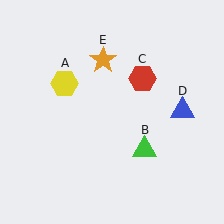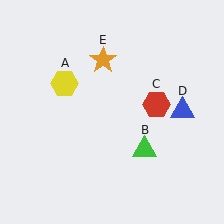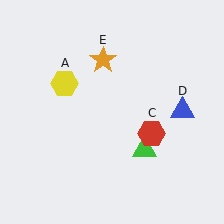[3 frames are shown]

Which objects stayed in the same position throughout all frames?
Yellow hexagon (object A) and green triangle (object B) and blue triangle (object D) and orange star (object E) remained stationary.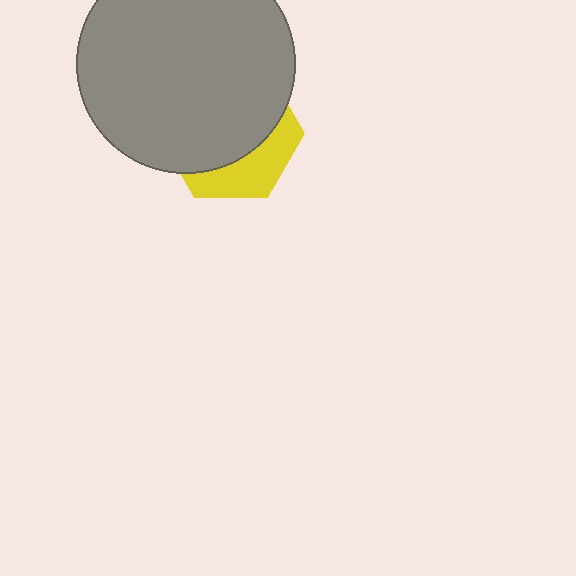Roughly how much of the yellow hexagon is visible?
A small part of it is visible (roughly 31%).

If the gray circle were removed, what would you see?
You would see the complete yellow hexagon.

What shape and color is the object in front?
The object in front is a gray circle.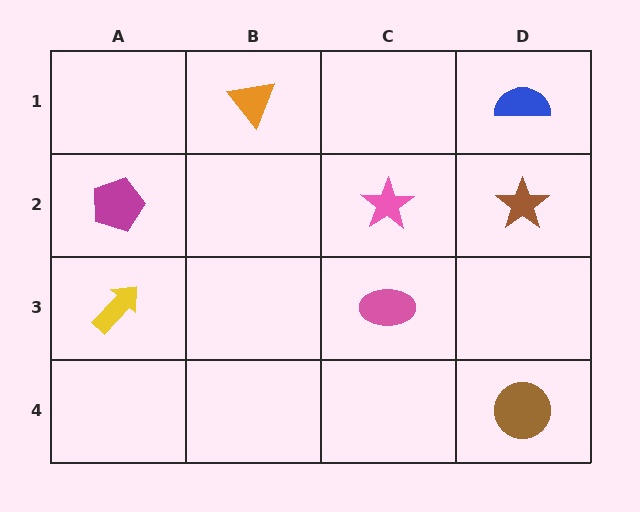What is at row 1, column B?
An orange triangle.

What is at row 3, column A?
A yellow arrow.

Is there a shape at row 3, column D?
No, that cell is empty.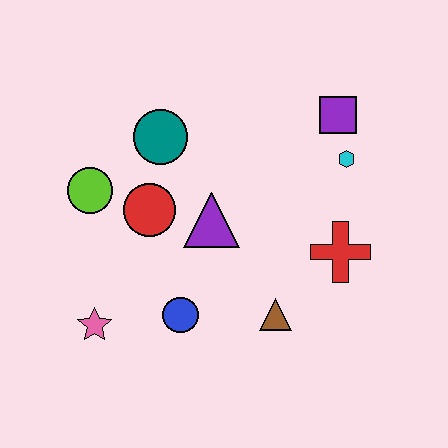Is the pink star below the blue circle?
Yes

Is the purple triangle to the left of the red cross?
Yes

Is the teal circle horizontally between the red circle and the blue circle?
Yes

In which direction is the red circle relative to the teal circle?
The red circle is below the teal circle.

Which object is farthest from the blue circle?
The purple square is farthest from the blue circle.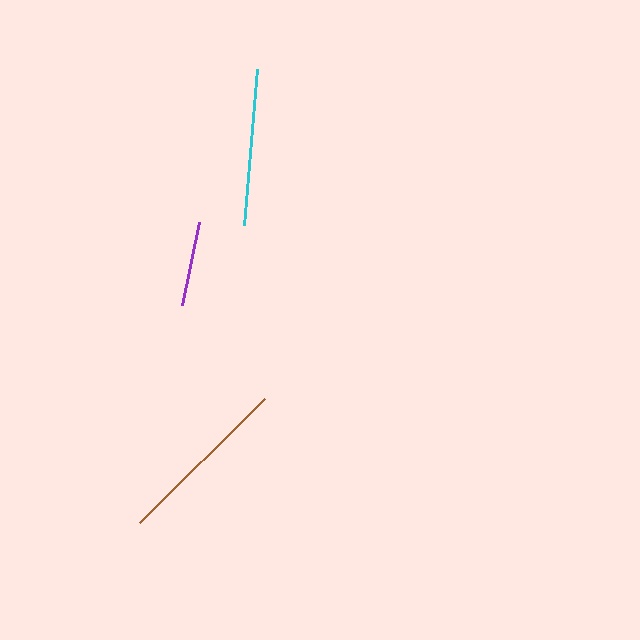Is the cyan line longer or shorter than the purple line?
The cyan line is longer than the purple line.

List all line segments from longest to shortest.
From longest to shortest: brown, cyan, purple.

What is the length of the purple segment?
The purple segment is approximately 85 pixels long.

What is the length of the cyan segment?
The cyan segment is approximately 157 pixels long.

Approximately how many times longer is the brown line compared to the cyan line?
The brown line is approximately 1.1 times the length of the cyan line.